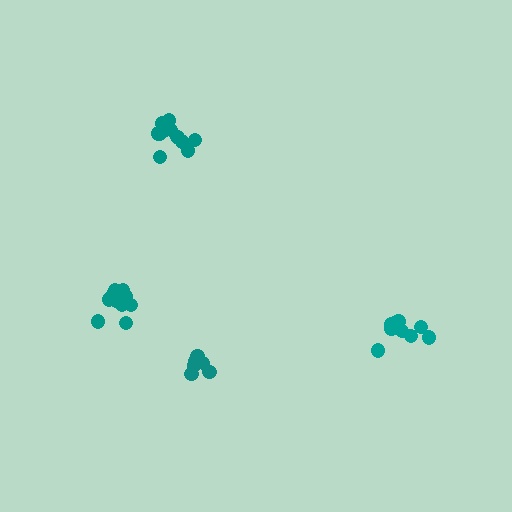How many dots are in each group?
Group 1: 12 dots, Group 2: 6 dots, Group 3: 10 dots, Group 4: 12 dots (40 total).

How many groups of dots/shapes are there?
There are 4 groups.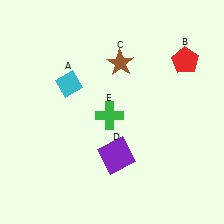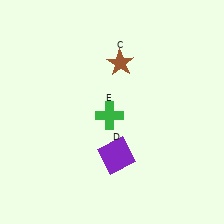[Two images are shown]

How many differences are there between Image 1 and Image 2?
There are 2 differences between the two images.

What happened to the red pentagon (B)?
The red pentagon (B) was removed in Image 2. It was in the top-right area of Image 1.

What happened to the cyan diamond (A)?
The cyan diamond (A) was removed in Image 2. It was in the top-left area of Image 1.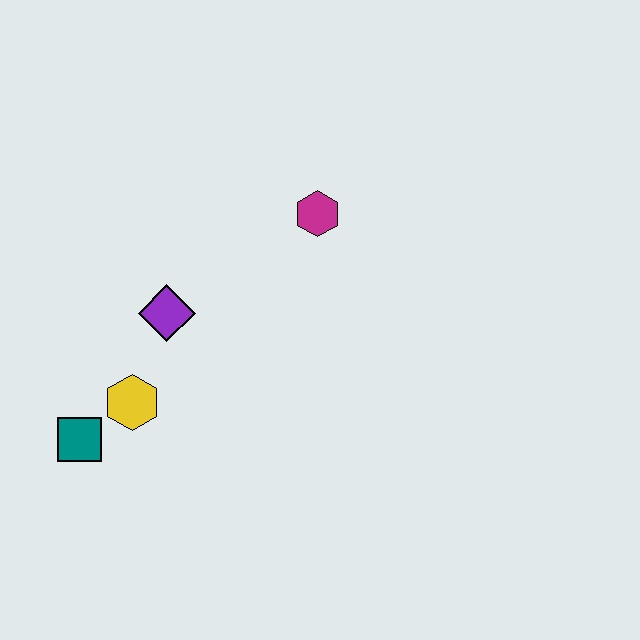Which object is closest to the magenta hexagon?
The purple diamond is closest to the magenta hexagon.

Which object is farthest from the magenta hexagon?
The teal square is farthest from the magenta hexagon.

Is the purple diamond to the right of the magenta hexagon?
No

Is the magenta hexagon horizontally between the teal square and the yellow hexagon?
No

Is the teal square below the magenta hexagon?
Yes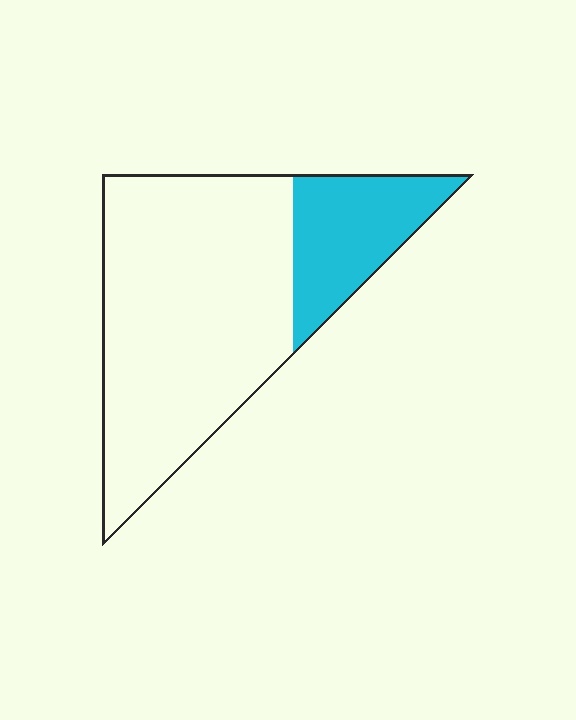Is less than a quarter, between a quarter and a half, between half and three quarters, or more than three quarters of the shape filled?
Less than a quarter.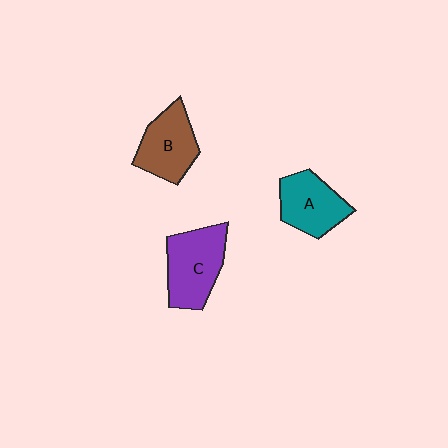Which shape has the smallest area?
Shape A (teal).